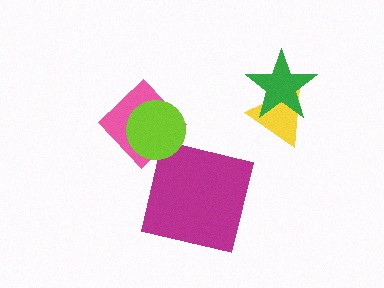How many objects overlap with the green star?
1 object overlaps with the green star.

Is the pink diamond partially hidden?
Yes, it is partially covered by another shape.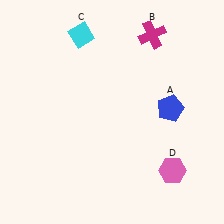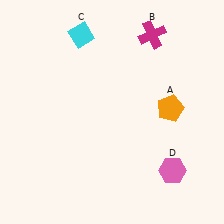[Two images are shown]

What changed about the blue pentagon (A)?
In Image 1, A is blue. In Image 2, it changed to orange.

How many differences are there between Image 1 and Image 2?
There is 1 difference between the two images.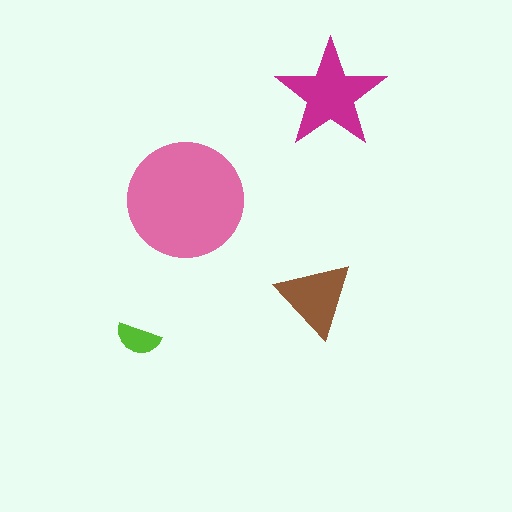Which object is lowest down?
The lime semicircle is bottommost.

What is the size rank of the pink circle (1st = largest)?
1st.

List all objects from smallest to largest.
The lime semicircle, the brown triangle, the magenta star, the pink circle.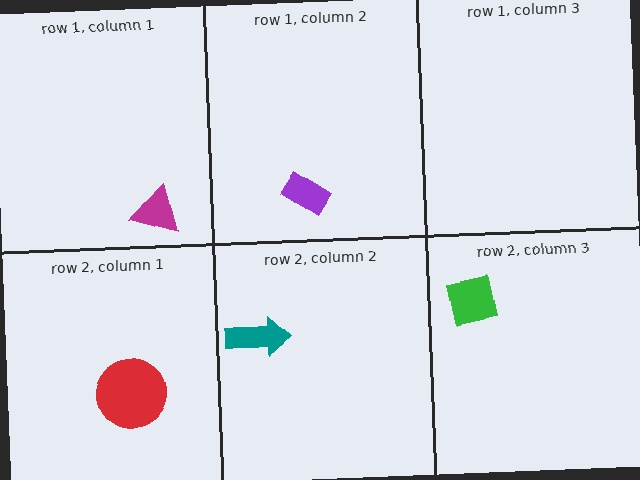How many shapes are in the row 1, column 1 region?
1.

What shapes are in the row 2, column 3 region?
The green square.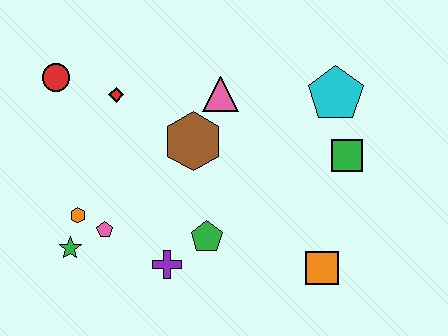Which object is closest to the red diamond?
The red circle is closest to the red diamond.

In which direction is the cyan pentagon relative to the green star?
The cyan pentagon is to the right of the green star.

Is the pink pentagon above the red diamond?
No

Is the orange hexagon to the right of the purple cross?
No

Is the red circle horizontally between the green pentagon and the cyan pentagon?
No